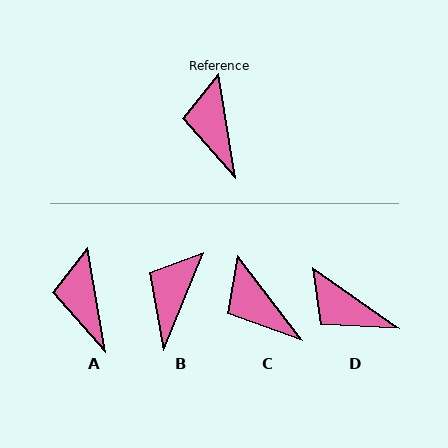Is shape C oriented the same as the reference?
No, it is off by about 28 degrees.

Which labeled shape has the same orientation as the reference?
A.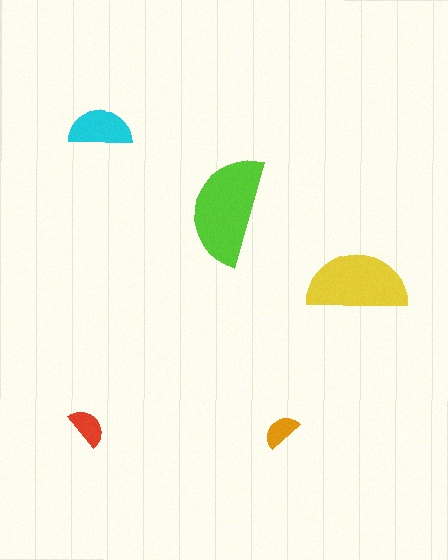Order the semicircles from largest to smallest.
the lime one, the yellow one, the cyan one, the red one, the orange one.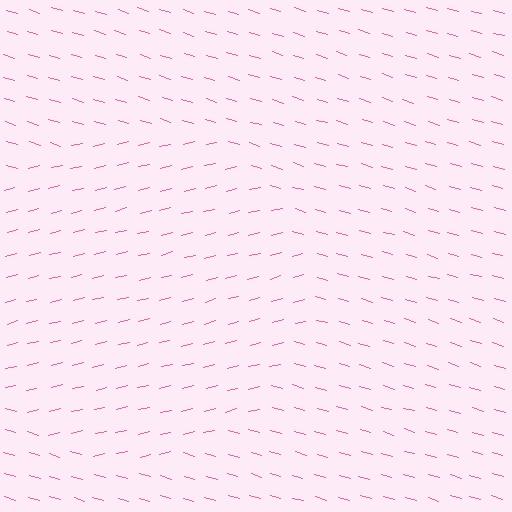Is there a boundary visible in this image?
Yes, there is a texture boundary formed by a change in line orientation.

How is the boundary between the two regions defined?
The boundary is defined purely by a change in line orientation (approximately 31 degrees difference). All lines are the same color and thickness.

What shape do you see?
I see a circle.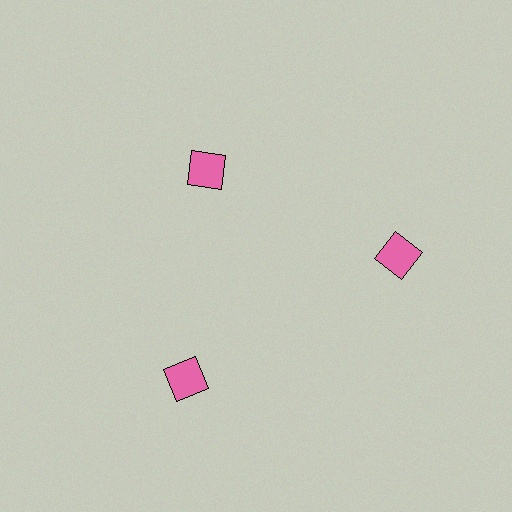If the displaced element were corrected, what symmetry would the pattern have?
It would have 3-fold rotational symmetry — the pattern would map onto itself every 120 degrees.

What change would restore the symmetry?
The symmetry would be restored by moving it outward, back onto the ring so that all 3 squares sit at equal angles and equal distance from the center.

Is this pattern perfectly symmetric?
No. The 3 pink squares are arranged in a ring, but one element near the 11 o'clock position is pulled inward toward the center, breaking the 3-fold rotational symmetry.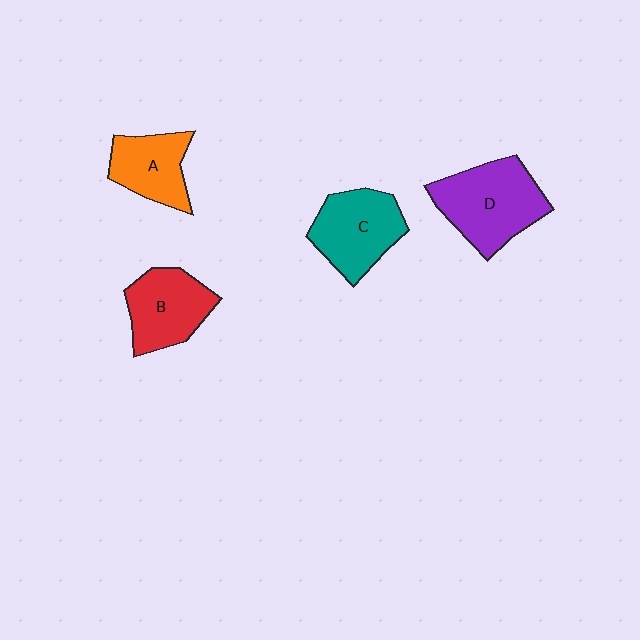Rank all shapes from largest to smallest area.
From largest to smallest: D (purple), C (teal), B (red), A (orange).